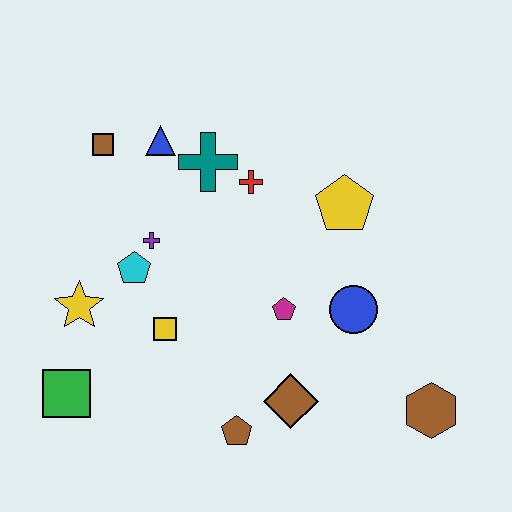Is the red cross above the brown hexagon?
Yes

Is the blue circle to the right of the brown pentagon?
Yes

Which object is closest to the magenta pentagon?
The blue circle is closest to the magenta pentagon.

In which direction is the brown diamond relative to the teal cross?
The brown diamond is below the teal cross.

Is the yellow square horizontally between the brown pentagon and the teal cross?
No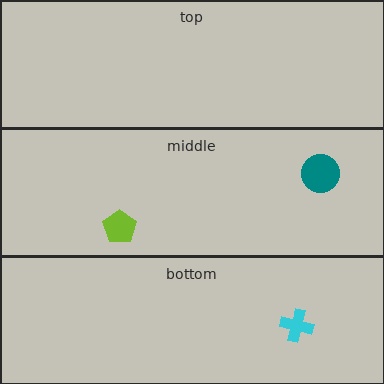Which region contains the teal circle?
The middle region.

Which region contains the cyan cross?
The bottom region.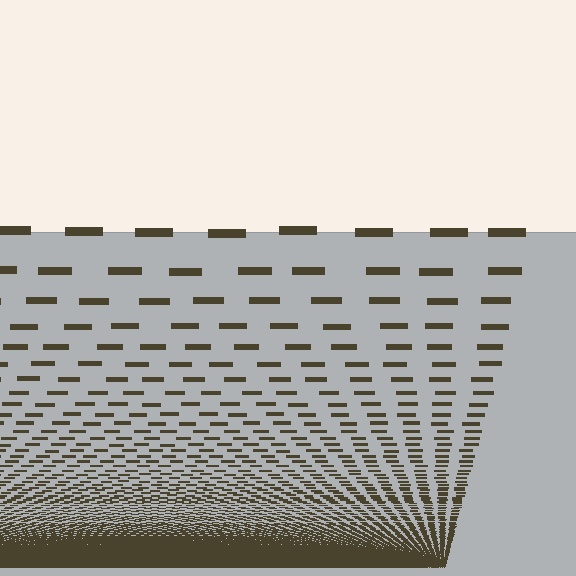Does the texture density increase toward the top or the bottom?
Density increases toward the bottom.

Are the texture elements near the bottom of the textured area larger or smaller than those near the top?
Smaller. The gradient is inverted — elements near the bottom are smaller and denser.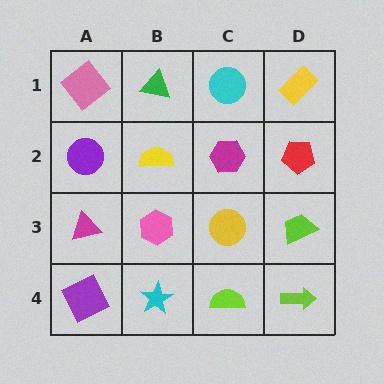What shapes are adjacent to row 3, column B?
A yellow semicircle (row 2, column B), a cyan star (row 4, column B), a magenta triangle (row 3, column A), a yellow circle (row 3, column C).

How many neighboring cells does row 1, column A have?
2.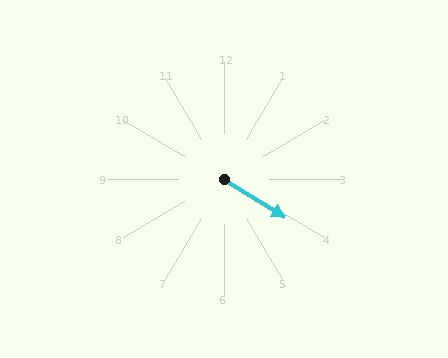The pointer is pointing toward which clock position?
Roughly 4 o'clock.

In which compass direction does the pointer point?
Southeast.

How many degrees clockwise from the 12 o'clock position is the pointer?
Approximately 122 degrees.